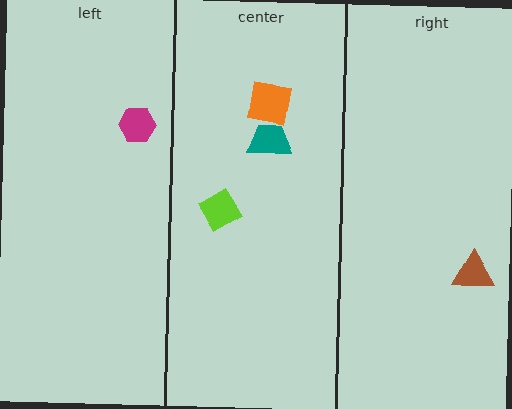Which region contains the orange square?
The center region.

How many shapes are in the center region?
3.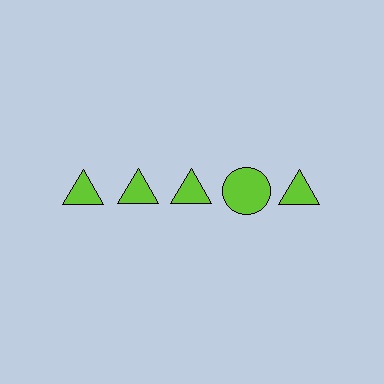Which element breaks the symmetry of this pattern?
The lime circle in the top row, second from right column breaks the symmetry. All other shapes are lime triangles.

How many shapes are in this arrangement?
There are 5 shapes arranged in a grid pattern.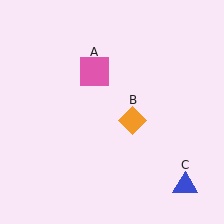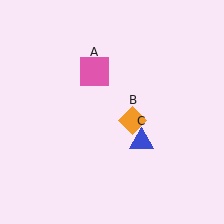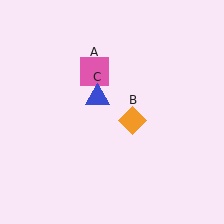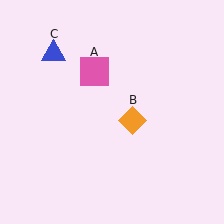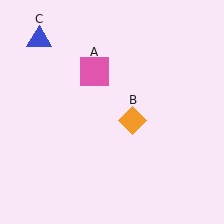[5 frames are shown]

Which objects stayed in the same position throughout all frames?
Pink square (object A) and orange diamond (object B) remained stationary.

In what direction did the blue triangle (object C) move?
The blue triangle (object C) moved up and to the left.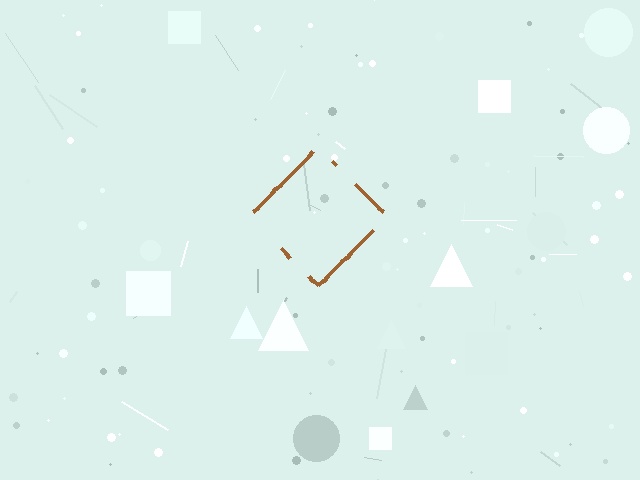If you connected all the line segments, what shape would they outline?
They would outline a diamond.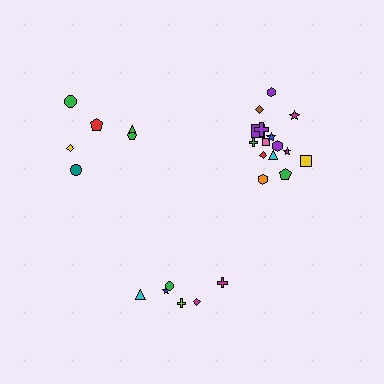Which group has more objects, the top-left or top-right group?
The top-right group.